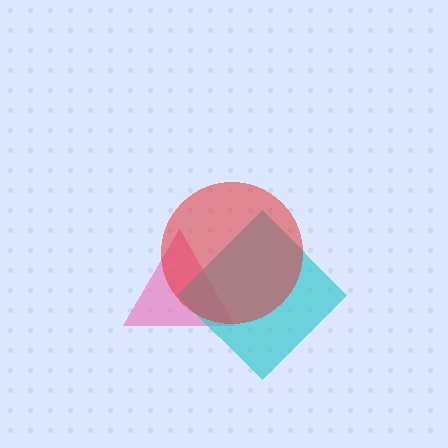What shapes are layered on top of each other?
The layered shapes are: a pink triangle, a cyan diamond, a red circle.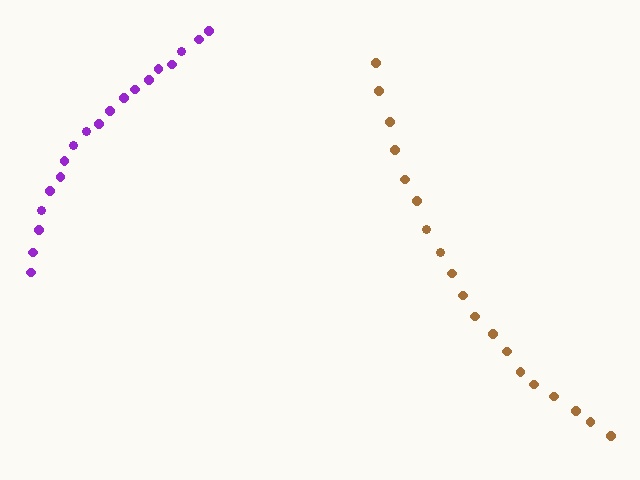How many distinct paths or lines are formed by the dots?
There are 2 distinct paths.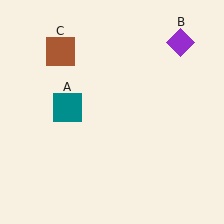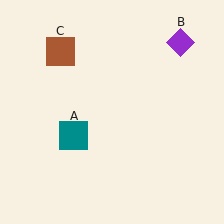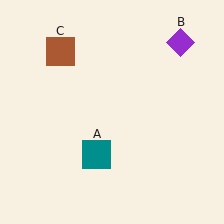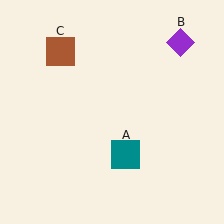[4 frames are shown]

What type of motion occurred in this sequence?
The teal square (object A) rotated counterclockwise around the center of the scene.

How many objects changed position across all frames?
1 object changed position: teal square (object A).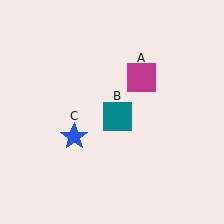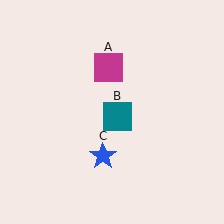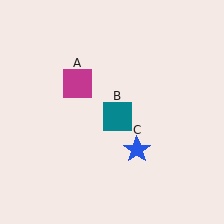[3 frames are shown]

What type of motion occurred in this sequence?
The magenta square (object A), blue star (object C) rotated counterclockwise around the center of the scene.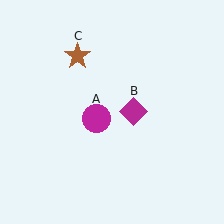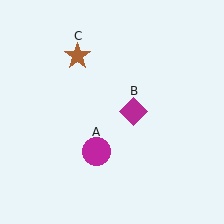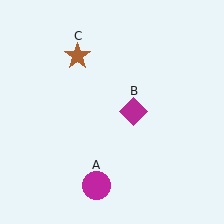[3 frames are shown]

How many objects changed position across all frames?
1 object changed position: magenta circle (object A).